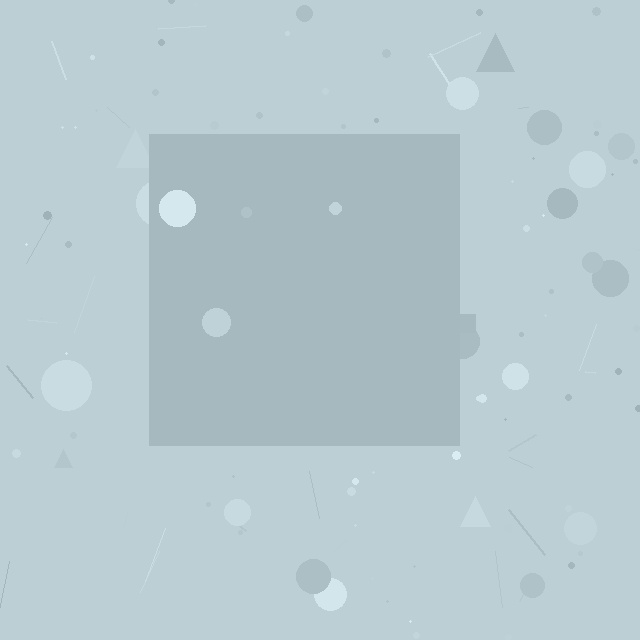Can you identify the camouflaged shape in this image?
The camouflaged shape is a square.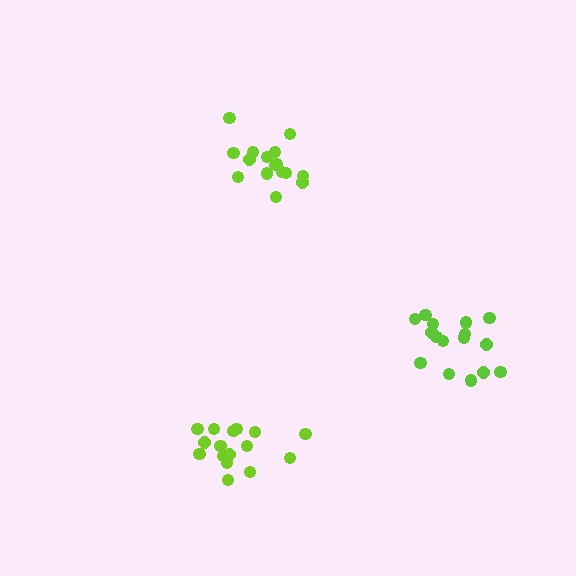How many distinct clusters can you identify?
There are 3 distinct clusters.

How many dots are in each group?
Group 1: 16 dots, Group 2: 16 dots, Group 3: 16 dots (48 total).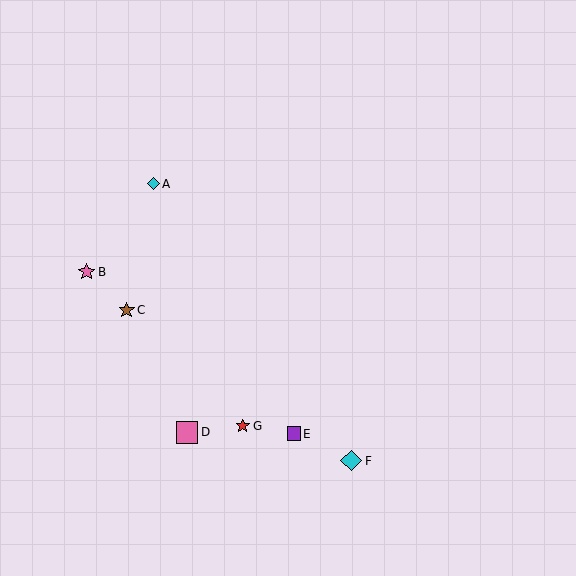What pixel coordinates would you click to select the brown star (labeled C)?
Click at (127, 310) to select the brown star C.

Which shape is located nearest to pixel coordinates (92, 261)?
The pink star (labeled B) at (87, 272) is nearest to that location.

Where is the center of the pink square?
The center of the pink square is at (187, 432).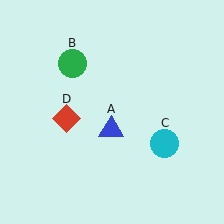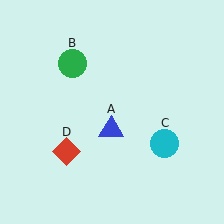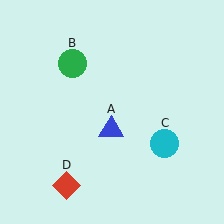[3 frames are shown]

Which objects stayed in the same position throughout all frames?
Blue triangle (object A) and green circle (object B) and cyan circle (object C) remained stationary.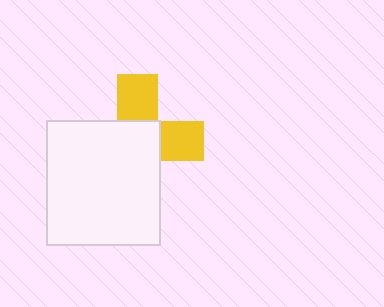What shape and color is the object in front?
The object in front is a white rectangle.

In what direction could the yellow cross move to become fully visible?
The yellow cross could move toward the upper-right. That would shift it out from behind the white rectangle entirely.